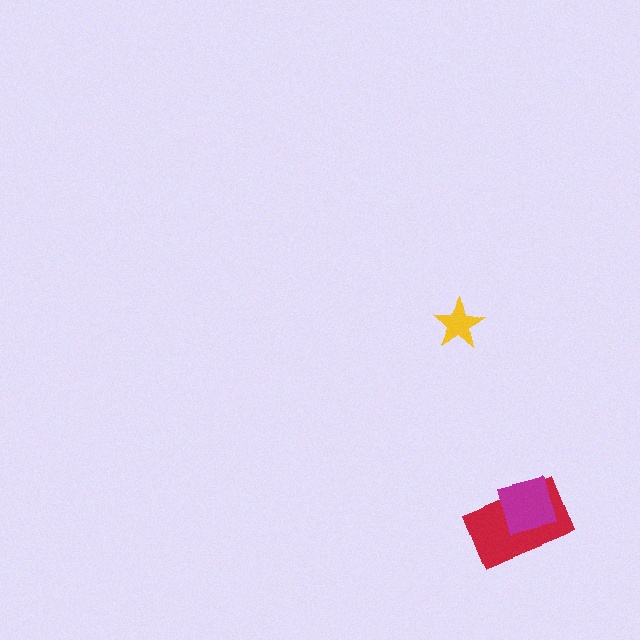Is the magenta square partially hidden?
No, no other shape covers it.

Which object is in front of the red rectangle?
The magenta square is in front of the red rectangle.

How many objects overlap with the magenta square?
1 object overlaps with the magenta square.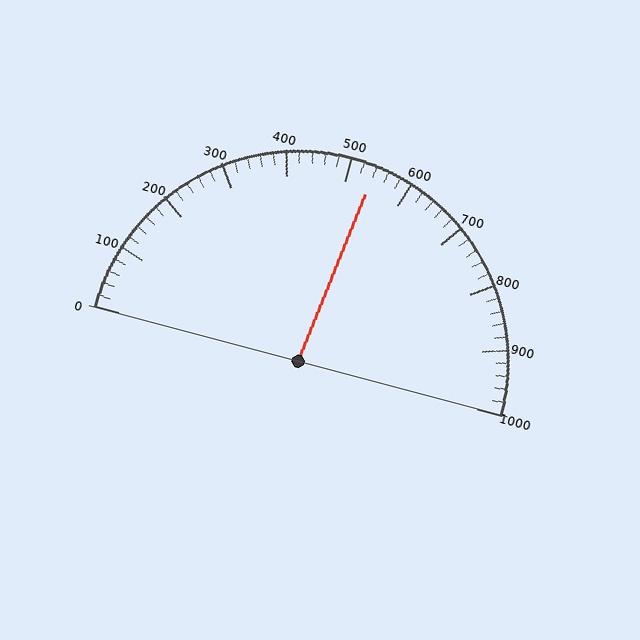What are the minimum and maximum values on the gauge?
The gauge ranges from 0 to 1000.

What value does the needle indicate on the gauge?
The needle indicates approximately 540.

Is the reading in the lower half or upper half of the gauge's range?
The reading is in the upper half of the range (0 to 1000).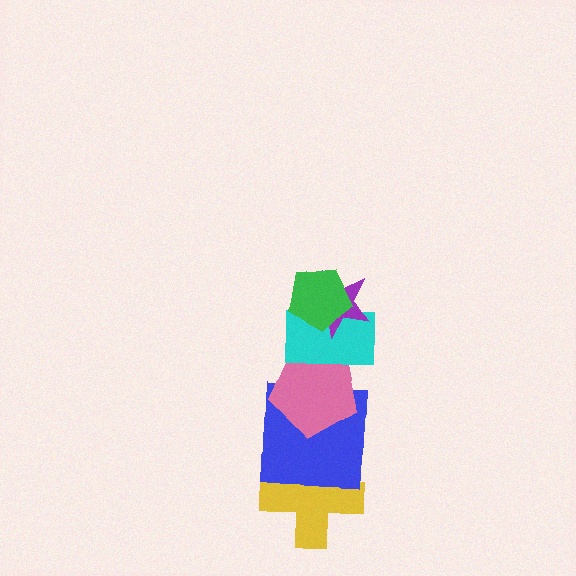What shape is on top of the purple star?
The green pentagon is on top of the purple star.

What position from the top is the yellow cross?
The yellow cross is 6th from the top.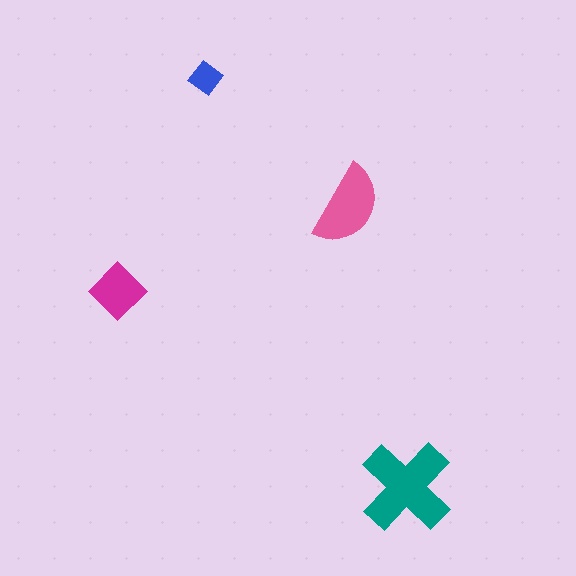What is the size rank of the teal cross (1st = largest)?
1st.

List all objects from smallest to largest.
The blue diamond, the magenta diamond, the pink semicircle, the teal cross.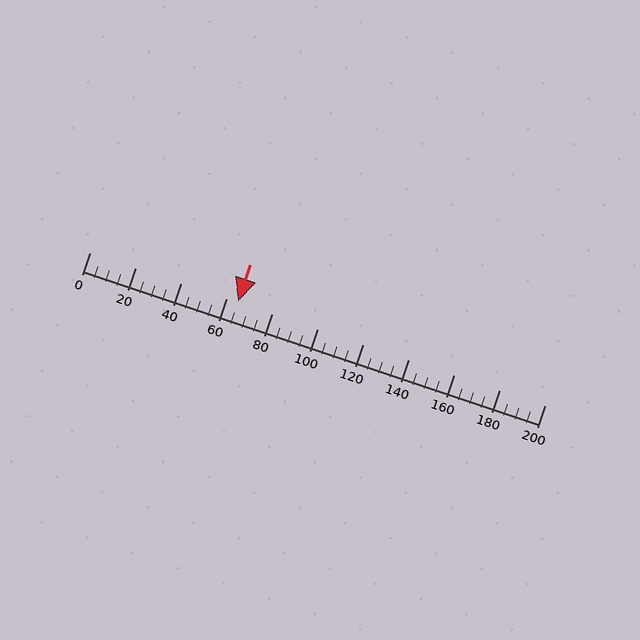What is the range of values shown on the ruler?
The ruler shows values from 0 to 200.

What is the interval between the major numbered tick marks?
The major tick marks are spaced 20 units apart.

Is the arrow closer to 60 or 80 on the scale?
The arrow is closer to 60.